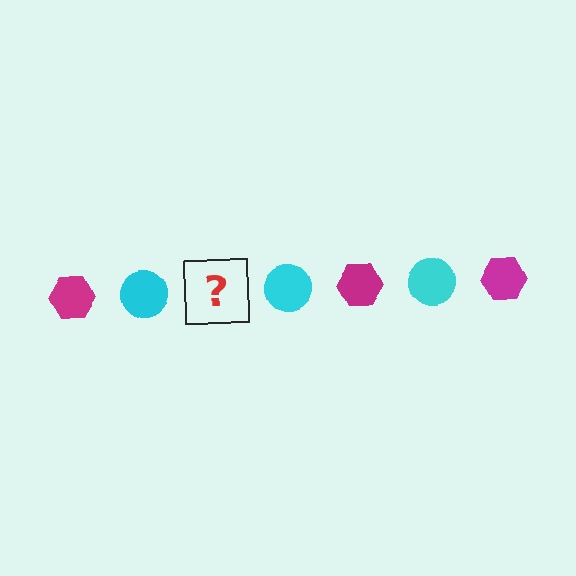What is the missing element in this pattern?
The missing element is a magenta hexagon.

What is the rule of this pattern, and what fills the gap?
The rule is that the pattern alternates between magenta hexagon and cyan circle. The gap should be filled with a magenta hexagon.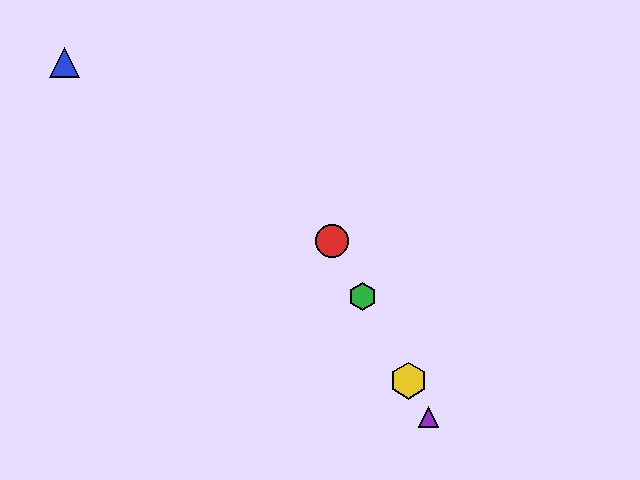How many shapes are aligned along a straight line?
4 shapes (the red circle, the green hexagon, the yellow hexagon, the purple triangle) are aligned along a straight line.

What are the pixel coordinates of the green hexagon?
The green hexagon is at (363, 296).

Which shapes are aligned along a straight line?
The red circle, the green hexagon, the yellow hexagon, the purple triangle are aligned along a straight line.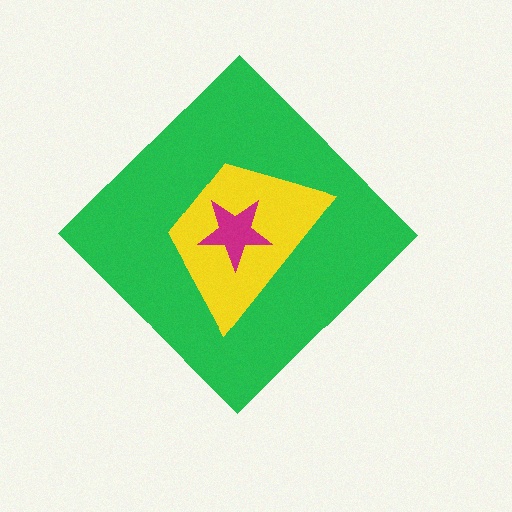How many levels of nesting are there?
3.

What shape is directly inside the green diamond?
The yellow trapezoid.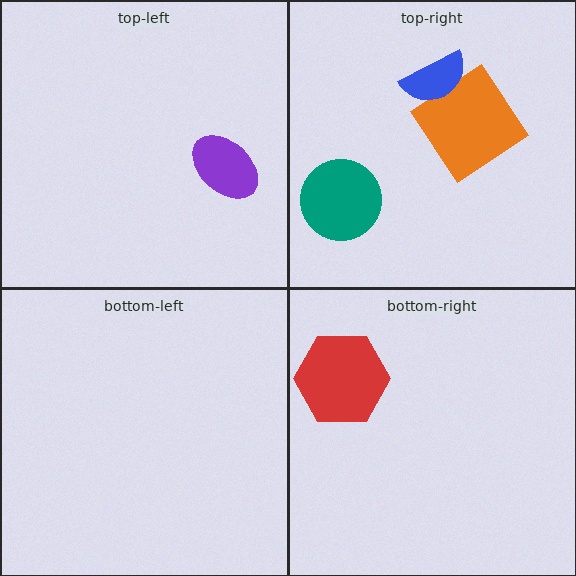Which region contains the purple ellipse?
The top-left region.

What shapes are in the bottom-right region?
The red hexagon.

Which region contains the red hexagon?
The bottom-right region.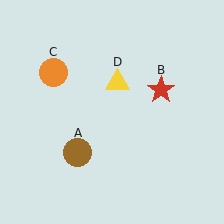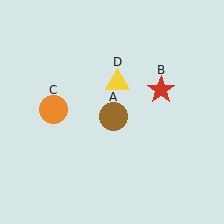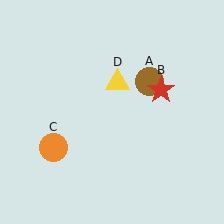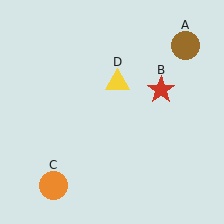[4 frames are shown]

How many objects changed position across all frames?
2 objects changed position: brown circle (object A), orange circle (object C).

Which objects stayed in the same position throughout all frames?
Red star (object B) and yellow triangle (object D) remained stationary.